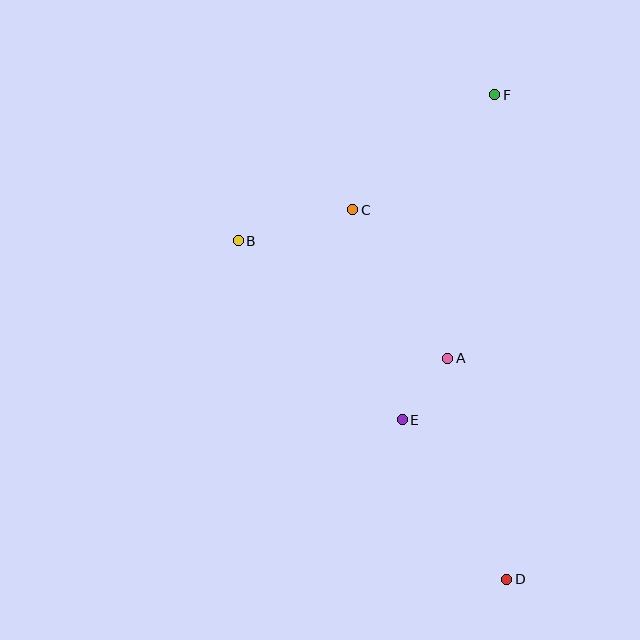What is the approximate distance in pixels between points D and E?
The distance between D and E is approximately 191 pixels.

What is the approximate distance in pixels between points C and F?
The distance between C and F is approximately 183 pixels.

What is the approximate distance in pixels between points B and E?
The distance between B and E is approximately 243 pixels.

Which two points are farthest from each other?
Points D and F are farthest from each other.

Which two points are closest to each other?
Points A and E are closest to each other.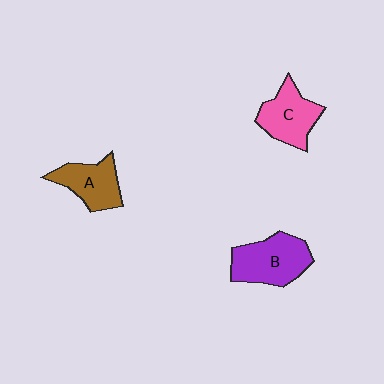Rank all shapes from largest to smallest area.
From largest to smallest: B (purple), C (pink), A (brown).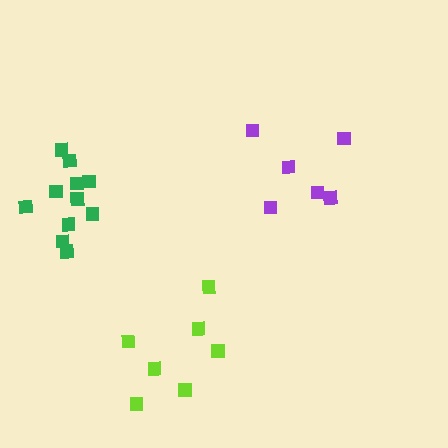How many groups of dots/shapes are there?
There are 3 groups.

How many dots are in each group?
Group 1: 6 dots, Group 2: 11 dots, Group 3: 7 dots (24 total).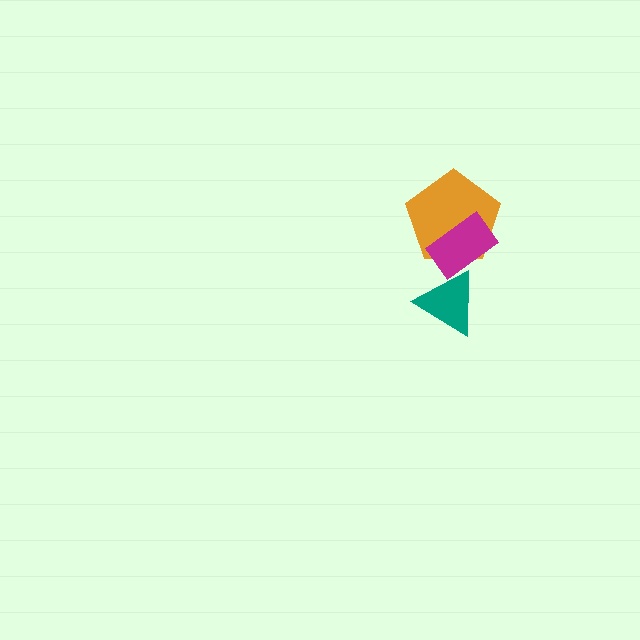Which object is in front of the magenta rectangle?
The teal triangle is in front of the magenta rectangle.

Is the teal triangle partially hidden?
No, no other shape covers it.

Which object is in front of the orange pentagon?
The magenta rectangle is in front of the orange pentagon.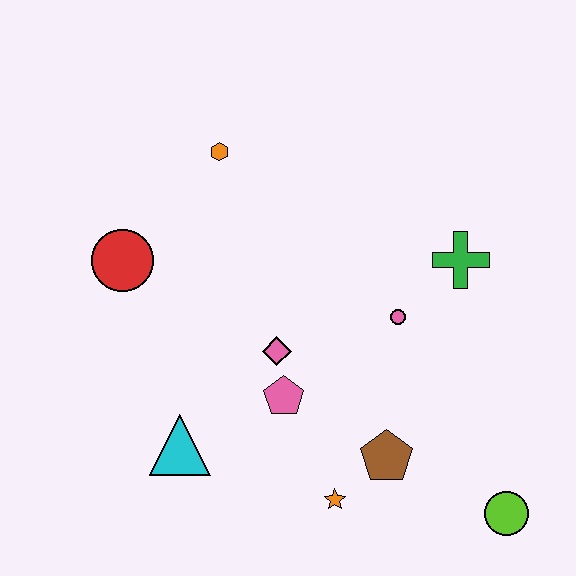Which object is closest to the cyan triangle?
The pink pentagon is closest to the cyan triangle.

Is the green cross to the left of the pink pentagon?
No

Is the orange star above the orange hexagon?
No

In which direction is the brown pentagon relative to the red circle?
The brown pentagon is to the right of the red circle.